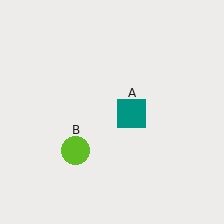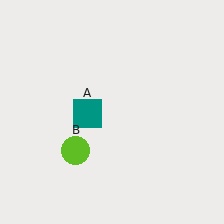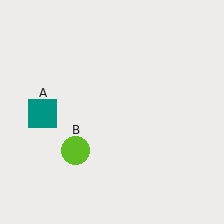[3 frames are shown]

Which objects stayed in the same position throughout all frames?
Lime circle (object B) remained stationary.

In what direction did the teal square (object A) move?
The teal square (object A) moved left.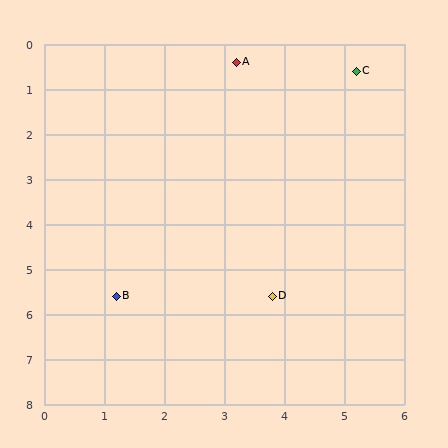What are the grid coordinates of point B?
Point B is at approximately (1.2, 5.6).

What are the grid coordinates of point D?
Point D is at approximately (3.8, 5.6).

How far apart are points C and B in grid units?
Points C and B are about 6.4 grid units apart.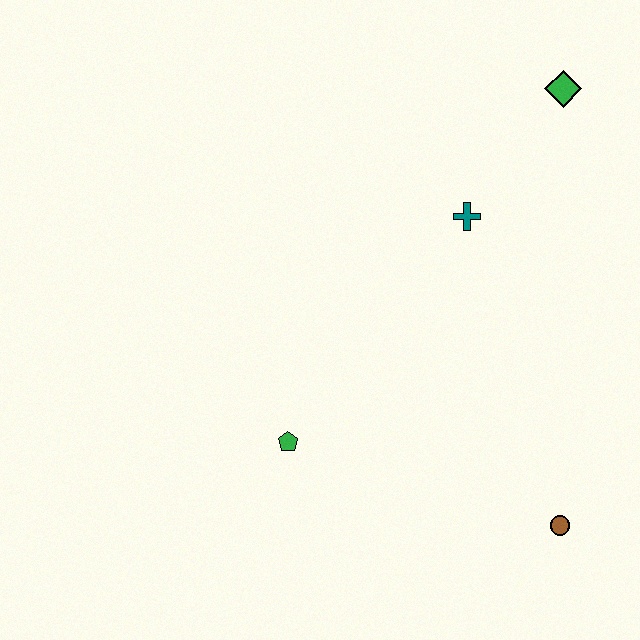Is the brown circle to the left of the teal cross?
No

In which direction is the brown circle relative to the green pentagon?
The brown circle is to the right of the green pentagon.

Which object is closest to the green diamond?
The teal cross is closest to the green diamond.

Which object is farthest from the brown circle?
The green diamond is farthest from the brown circle.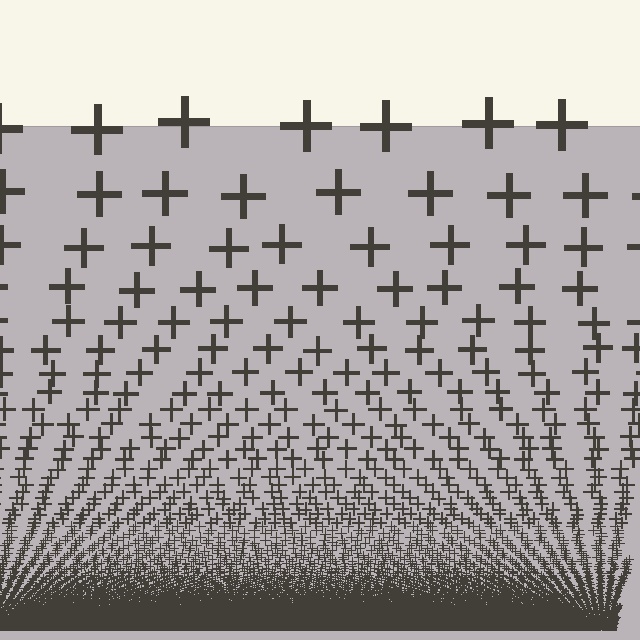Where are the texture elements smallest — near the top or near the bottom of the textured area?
Near the bottom.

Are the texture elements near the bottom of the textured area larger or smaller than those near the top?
Smaller. The gradient is inverted — elements near the bottom are smaller and denser.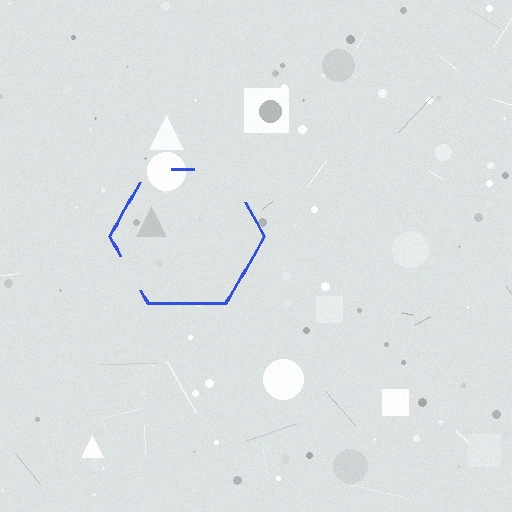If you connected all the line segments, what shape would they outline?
They would outline a hexagon.